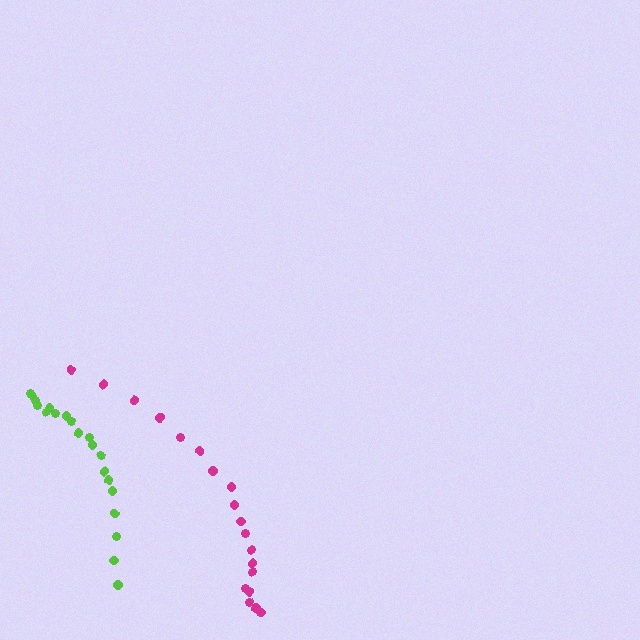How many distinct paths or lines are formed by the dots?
There are 2 distinct paths.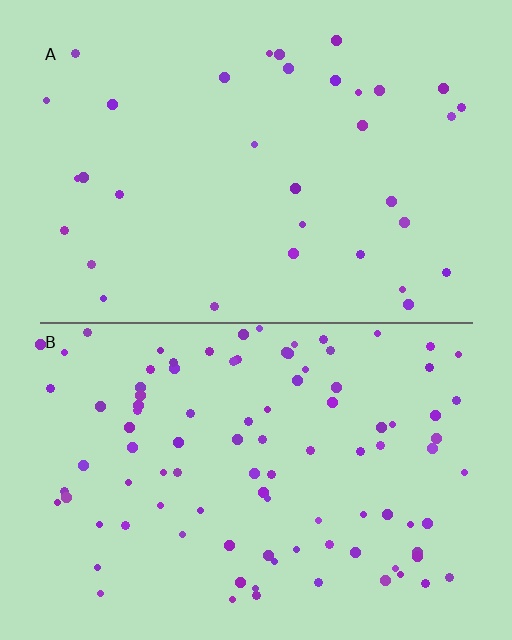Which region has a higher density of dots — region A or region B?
B (the bottom).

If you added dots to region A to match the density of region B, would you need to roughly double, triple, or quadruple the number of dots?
Approximately triple.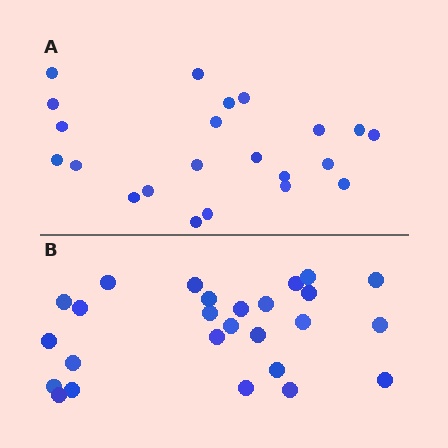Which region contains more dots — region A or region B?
Region B (the bottom region) has more dots.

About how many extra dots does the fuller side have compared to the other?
Region B has about 4 more dots than region A.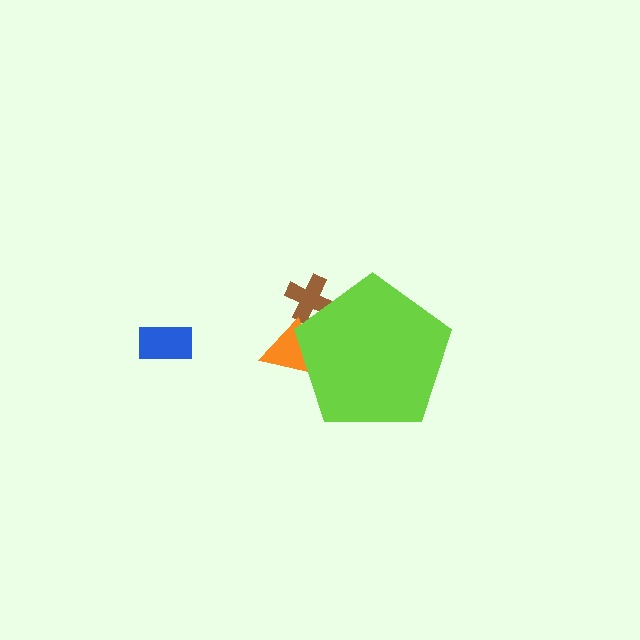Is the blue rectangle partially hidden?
No, the blue rectangle is fully visible.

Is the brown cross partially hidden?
Yes, the brown cross is partially hidden behind the lime pentagon.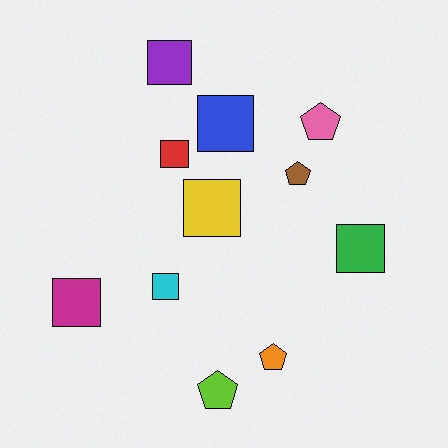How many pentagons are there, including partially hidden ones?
There are 4 pentagons.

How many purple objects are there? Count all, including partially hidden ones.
There is 1 purple object.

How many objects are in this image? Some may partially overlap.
There are 11 objects.